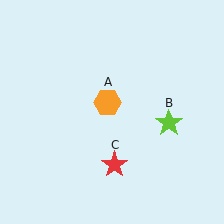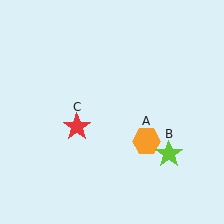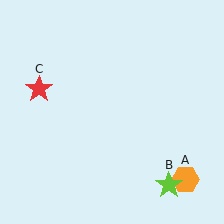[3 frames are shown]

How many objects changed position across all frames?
3 objects changed position: orange hexagon (object A), lime star (object B), red star (object C).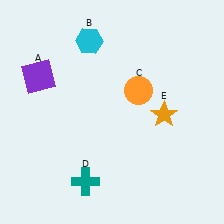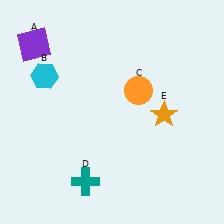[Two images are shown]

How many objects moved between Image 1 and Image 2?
2 objects moved between the two images.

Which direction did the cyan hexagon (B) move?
The cyan hexagon (B) moved left.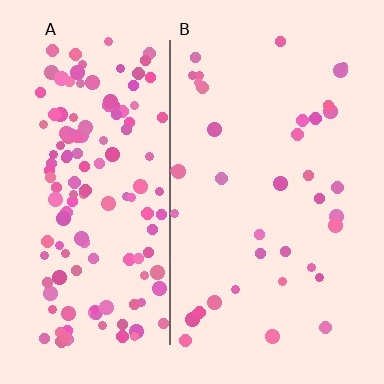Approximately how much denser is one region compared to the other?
Approximately 3.8× — region A over region B.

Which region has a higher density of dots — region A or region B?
A (the left).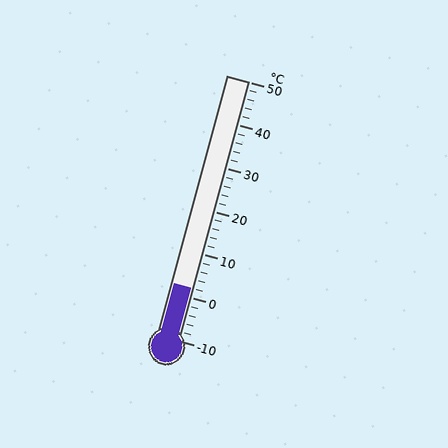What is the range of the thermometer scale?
The thermometer scale ranges from -10°C to 50°C.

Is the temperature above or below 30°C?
The temperature is below 30°C.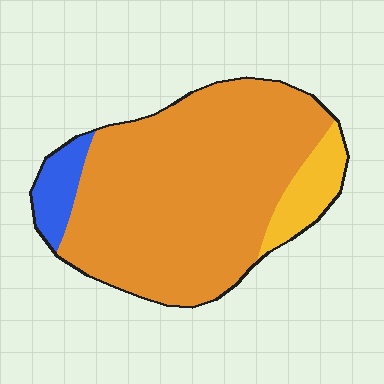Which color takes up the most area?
Orange, at roughly 80%.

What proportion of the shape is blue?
Blue takes up about one tenth (1/10) of the shape.